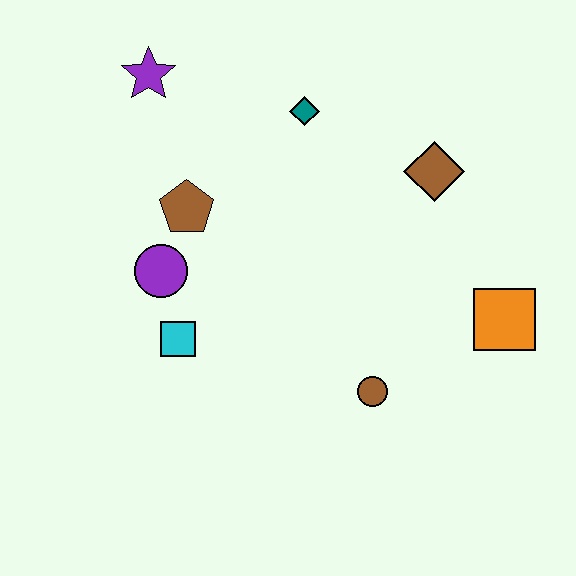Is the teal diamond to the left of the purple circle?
No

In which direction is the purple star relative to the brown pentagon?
The purple star is above the brown pentagon.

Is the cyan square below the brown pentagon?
Yes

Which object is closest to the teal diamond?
The brown diamond is closest to the teal diamond.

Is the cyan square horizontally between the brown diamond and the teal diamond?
No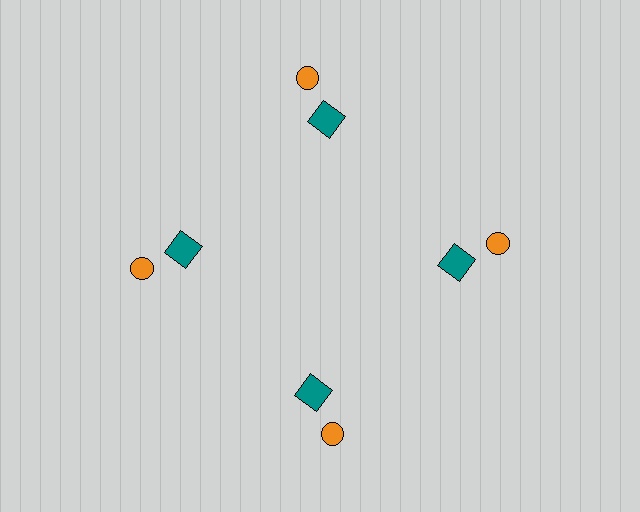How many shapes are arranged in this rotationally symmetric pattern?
There are 8 shapes, arranged in 4 groups of 2.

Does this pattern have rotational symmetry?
Yes, this pattern has 4-fold rotational symmetry. It looks the same after rotating 90 degrees around the center.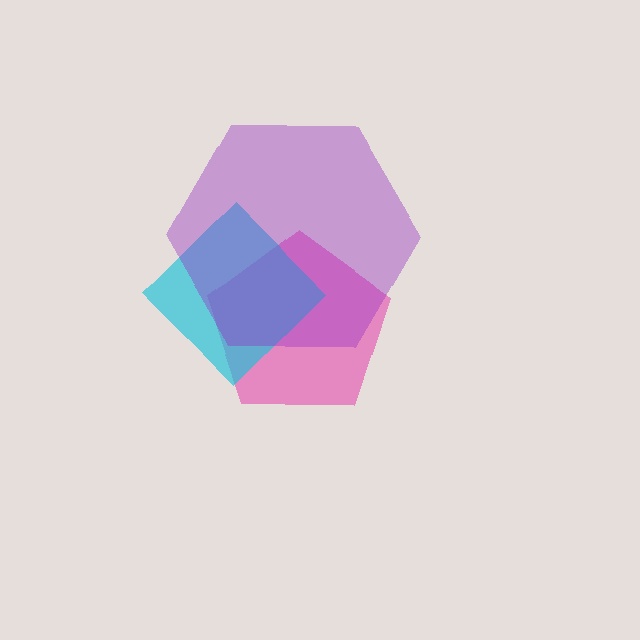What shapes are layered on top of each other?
The layered shapes are: a pink pentagon, a cyan diamond, a purple hexagon.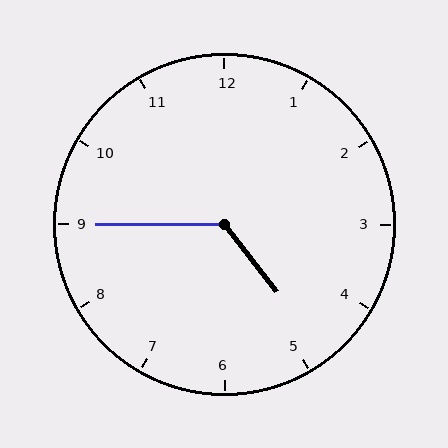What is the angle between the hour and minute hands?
Approximately 128 degrees.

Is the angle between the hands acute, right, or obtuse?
It is obtuse.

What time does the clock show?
4:45.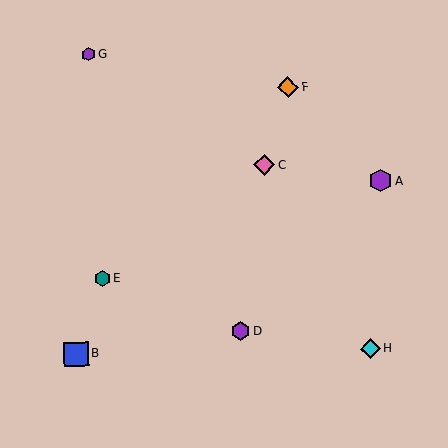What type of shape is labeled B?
Shape B is a blue square.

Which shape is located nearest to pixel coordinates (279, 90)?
The orange diamond (labeled F) at (288, 87) is nearest to that location.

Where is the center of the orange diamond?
The center of the orange diamond is at (288, 87).